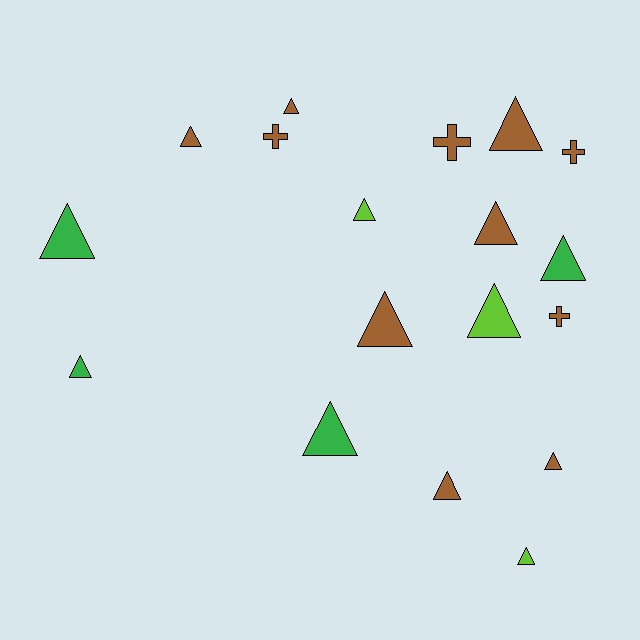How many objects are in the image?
There are 18 objects.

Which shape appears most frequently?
Triangle, with 14 objects.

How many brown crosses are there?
There are 4 brown crosses.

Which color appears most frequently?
Brown, with 11 objects.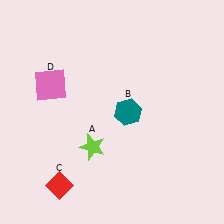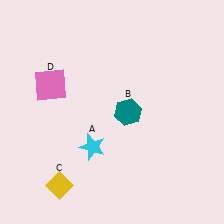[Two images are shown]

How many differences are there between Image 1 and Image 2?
There are 2 differences between the two images.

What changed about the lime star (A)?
In Image 1, A is lime. In Image 2, it changed to cyan.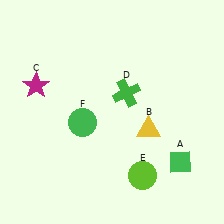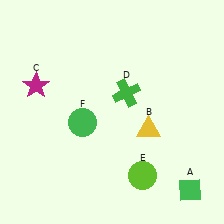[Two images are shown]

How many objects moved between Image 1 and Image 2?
1 object moved between the two images.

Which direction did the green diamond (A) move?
The green diamond (A) moved down.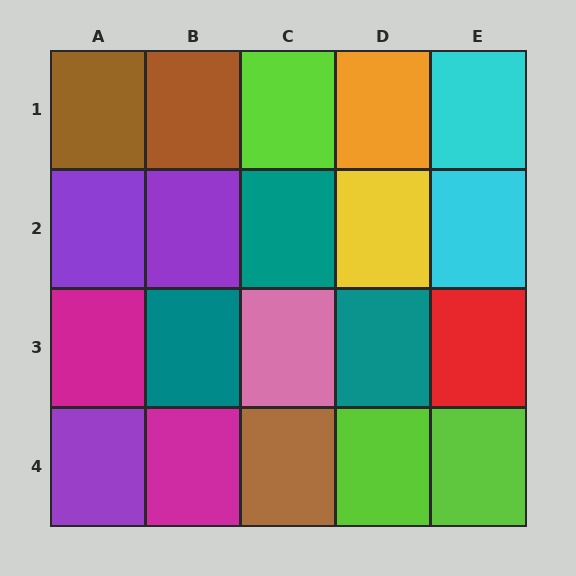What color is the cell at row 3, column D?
Teal.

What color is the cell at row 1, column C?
Lime.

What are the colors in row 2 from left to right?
Purple, purple, teal, yellow, cyan.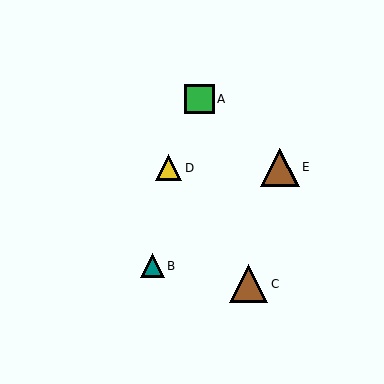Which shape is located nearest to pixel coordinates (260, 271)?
The brown triangle (labeled C) at (248, 284) is nearest to that location.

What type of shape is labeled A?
Shape A is a green square.